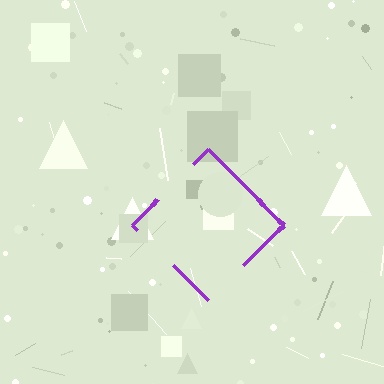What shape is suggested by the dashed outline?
The dashed outline suggests a diamond.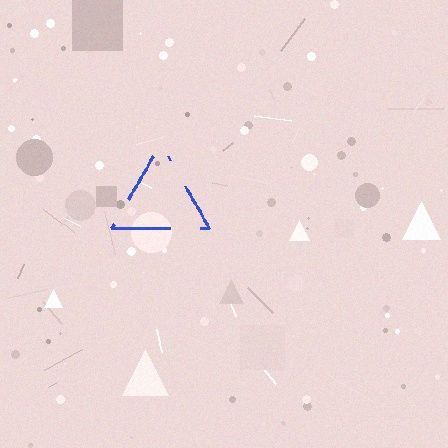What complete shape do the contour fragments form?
The contour fragments form a triangle.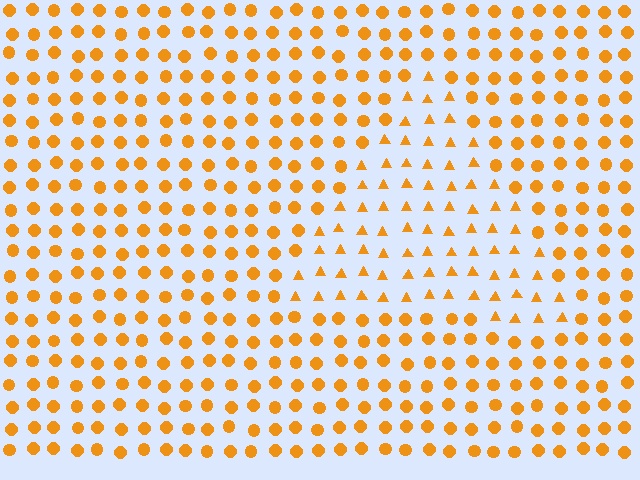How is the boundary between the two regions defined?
The boundary is defined by a change in element shape: triangles inside vs. circles outside. All elements share the same color and spacing.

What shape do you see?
I see a triangle.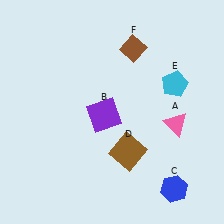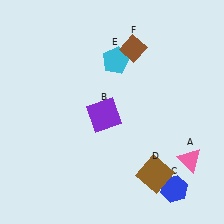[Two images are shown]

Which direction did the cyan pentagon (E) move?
The cyan pentagon (E) moved left.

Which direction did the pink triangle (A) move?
The pink triangle (A) moved down.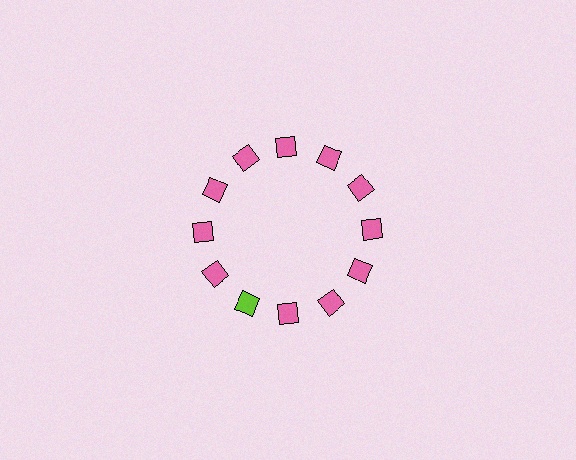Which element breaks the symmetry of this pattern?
The lime square at roughly the 7 o'clock position breaks the symmetry. All other shapes are pink squares.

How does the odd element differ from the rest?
It has a different color: lime instead of pink.